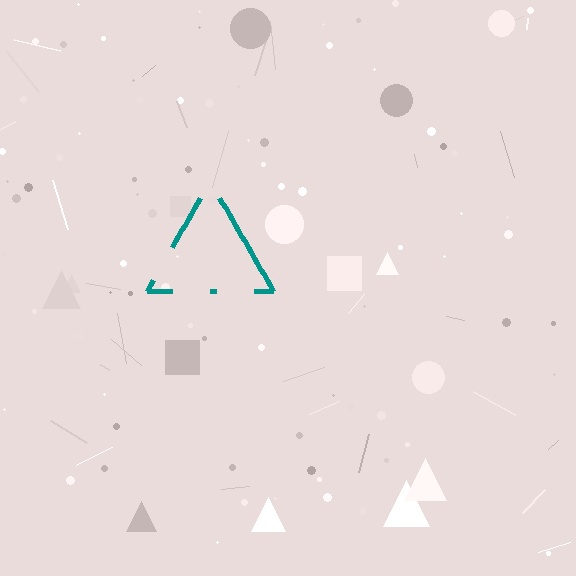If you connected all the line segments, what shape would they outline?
They would outline a triangle.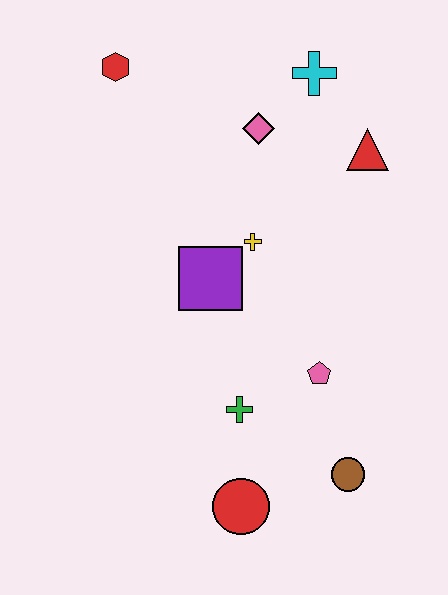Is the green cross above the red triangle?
No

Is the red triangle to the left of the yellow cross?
No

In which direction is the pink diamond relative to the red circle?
The pink diamond is above the red circle.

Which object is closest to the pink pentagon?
The green cross is closest to the pink pentagon.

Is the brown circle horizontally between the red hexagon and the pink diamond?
No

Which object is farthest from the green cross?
The red hexagon is farthest from the green cross.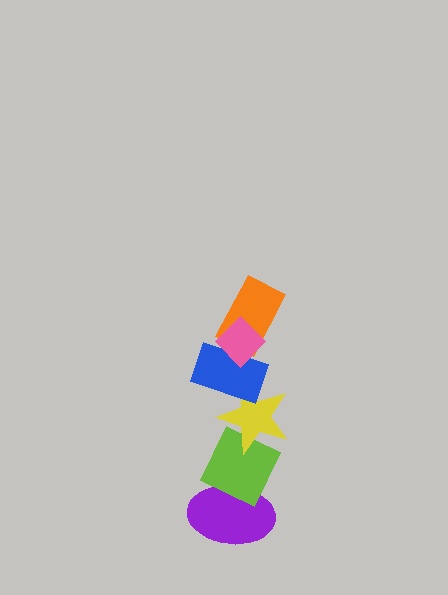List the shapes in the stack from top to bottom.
From top to bottom: the pink diamond, the orange rectangle, the blue rectangle, the yellow star, the lime diamond, the purple ellipse.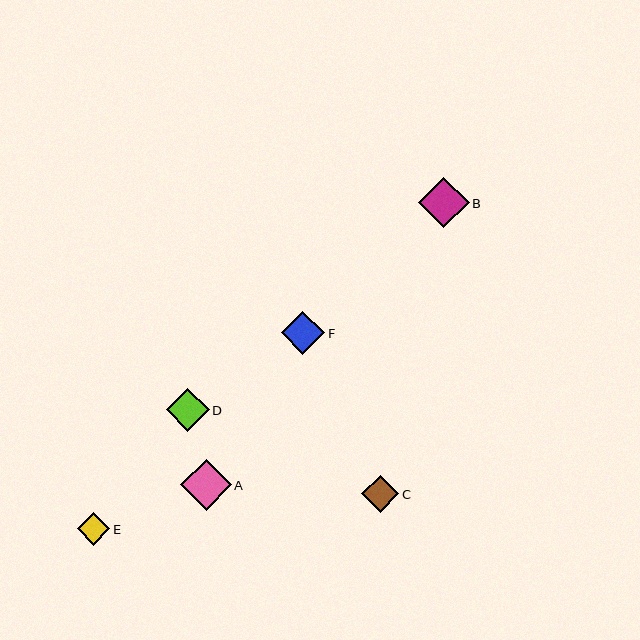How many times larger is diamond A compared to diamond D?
Diamond A is approximately 1.2 times the size of diamond D.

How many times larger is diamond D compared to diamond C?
Diamond D is approximately 1.2 times the size of diamond C.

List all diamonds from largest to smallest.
From largest to smallest: B, A, F, D, C, E.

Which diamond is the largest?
Diamond B is the largest with a size of approximately 51 pixels.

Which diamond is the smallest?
Diamond E is the smallest with a size of approximately 33 pixels.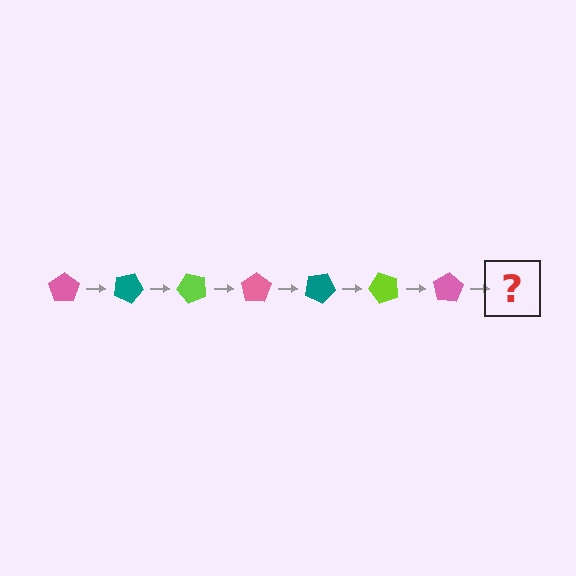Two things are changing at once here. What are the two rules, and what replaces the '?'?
The two rules are that it rotates 25 degrees each step and the color cycles through pink, teal, and lime. The '?' should be a teal pentagon, rotated 175 degrees from the start.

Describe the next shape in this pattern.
It should be a teal pentagon, rotated 175 degrees from the start.